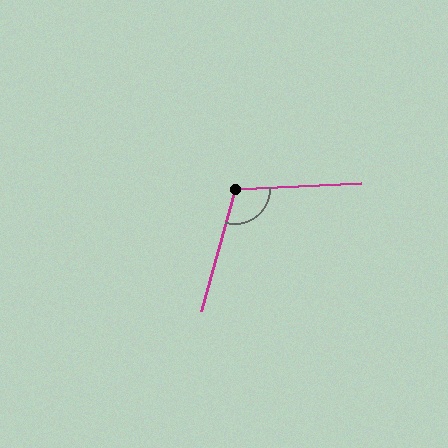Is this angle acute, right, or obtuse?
It is obtuse.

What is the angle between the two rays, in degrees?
Approximately 108 degrees.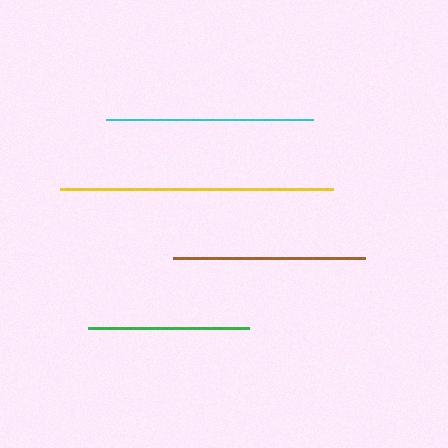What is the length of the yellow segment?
The yellow segment is approximately 273 pixels long.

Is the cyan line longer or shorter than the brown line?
The cyan line is longer than the brown line.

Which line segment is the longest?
The yellow line is the longest at approximately 273 pixels.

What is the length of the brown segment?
The brown segment is approximately 192 pixels long.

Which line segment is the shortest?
The green line is the shortest at approximately 161 pixels.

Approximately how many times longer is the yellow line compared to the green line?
The yellow line is approximately 1.7 times the length of the green line.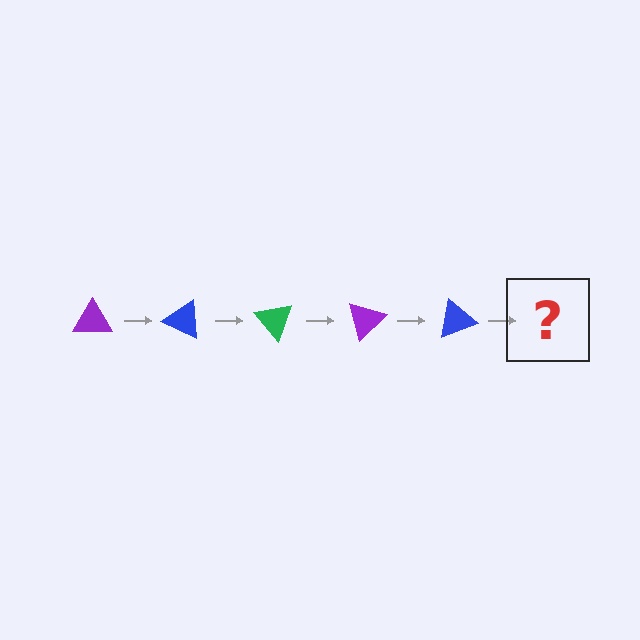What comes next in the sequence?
The next element should be a green triangle, rotated 125 degrees from the start.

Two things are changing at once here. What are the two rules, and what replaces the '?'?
The two rules are that it rotates 25 degrees each step and the color cycles through purple, blue, and green. The '?' should be a green triangle, rotated 125 degrees from the start.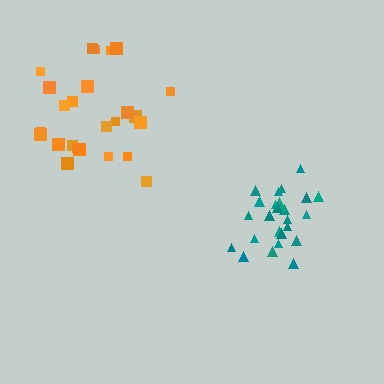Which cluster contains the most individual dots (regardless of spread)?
Teal (27).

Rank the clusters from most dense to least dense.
teal, orange.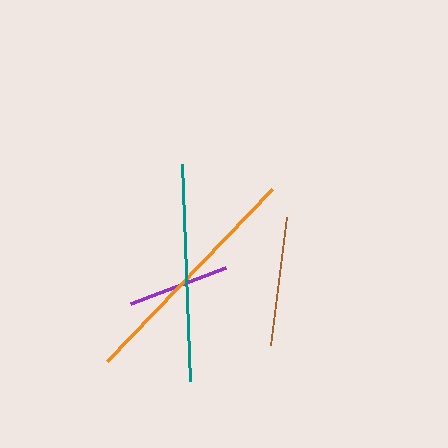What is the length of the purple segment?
The purple segment is approximately 102 pixels long.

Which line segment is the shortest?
The purple line is the shortest at approximately 102 pixels.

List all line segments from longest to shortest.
From longest to shortest: orange, teal, brown, purple.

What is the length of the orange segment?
The orange segment is approximately 238 pixels long.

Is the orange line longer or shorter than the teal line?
The orange line is longer than the teal line.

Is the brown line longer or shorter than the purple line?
The brown line is longer than the purple line.